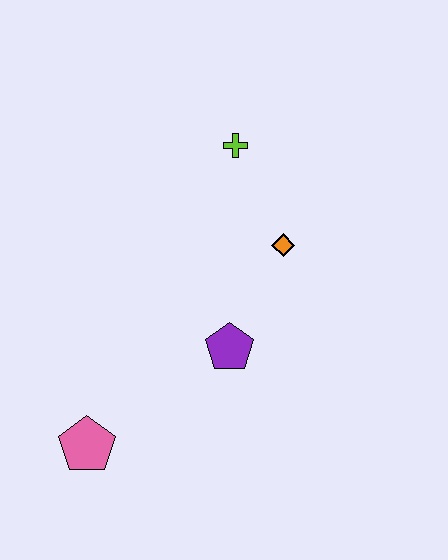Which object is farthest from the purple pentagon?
The lime cross is farthest from the purple pentagon.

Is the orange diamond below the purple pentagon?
No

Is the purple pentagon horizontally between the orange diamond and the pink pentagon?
Yes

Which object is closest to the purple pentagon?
The orange diamond is closest to the purple pentagon.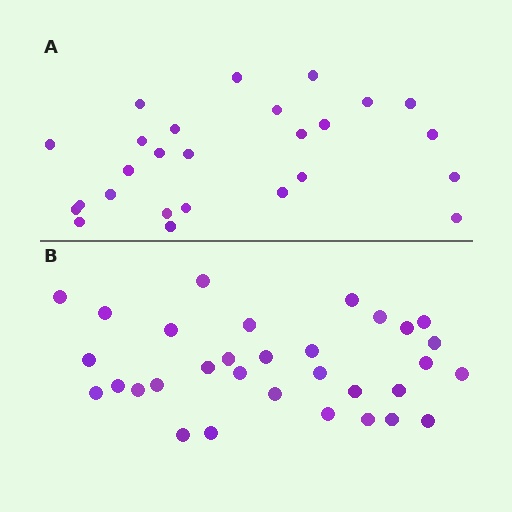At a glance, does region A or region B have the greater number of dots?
Region B (the bottom region) has more dots.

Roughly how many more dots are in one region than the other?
Region B has about 6 more dots than region A.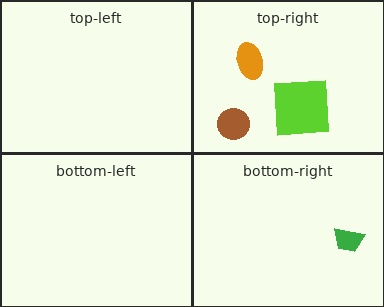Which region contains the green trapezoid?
The bottom-right region.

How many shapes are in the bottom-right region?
1.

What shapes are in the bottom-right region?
The green trapezoid.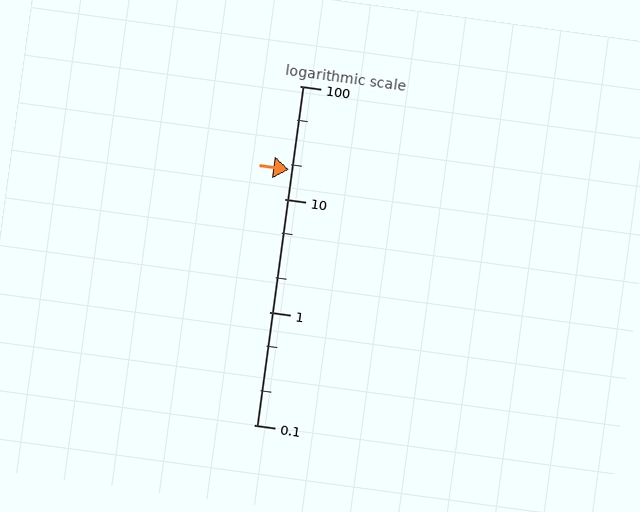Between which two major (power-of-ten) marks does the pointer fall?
The pointer is between 10 and 100.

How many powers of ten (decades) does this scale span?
The scale spans 3 decades, from 0.1 to 100.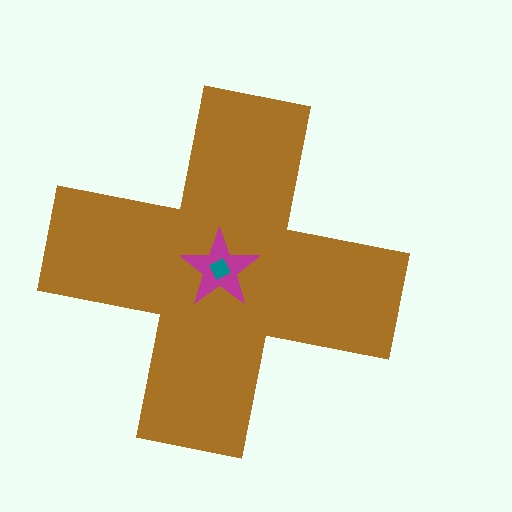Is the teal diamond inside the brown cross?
Yes.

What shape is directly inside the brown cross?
The magenta star.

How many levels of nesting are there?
3.